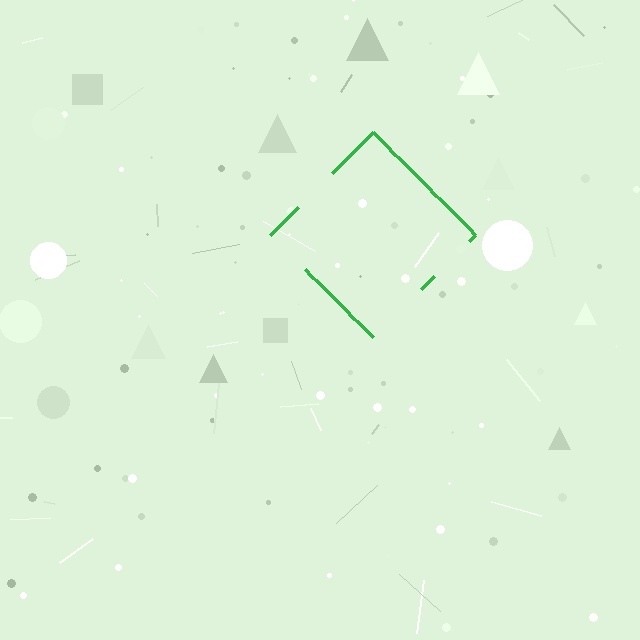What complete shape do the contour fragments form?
The contour fragments form a diamond.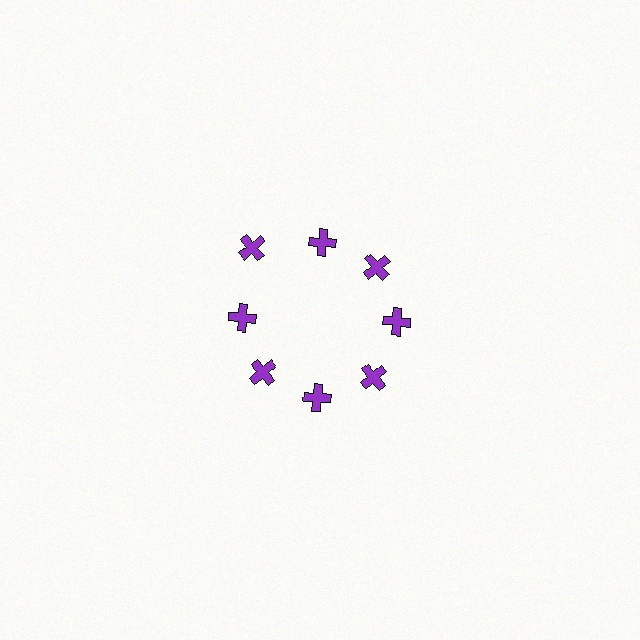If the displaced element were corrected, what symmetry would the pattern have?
It would have 8-fold rotational symmetry — the pattern would map onto itself every 45 degrees.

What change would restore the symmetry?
The symmetry would be restored by moving it inward, back onto the ring so that all 8 crosses sit at equal angles and equal distance from the center.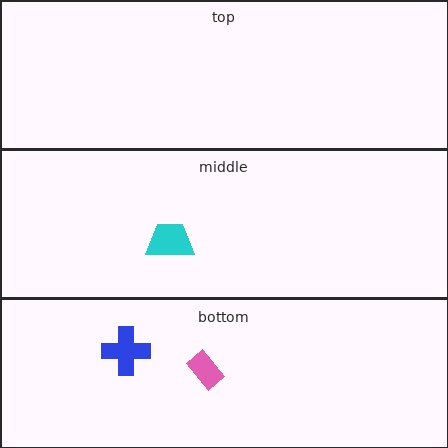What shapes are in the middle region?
The cyan trapezoid.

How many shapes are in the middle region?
1.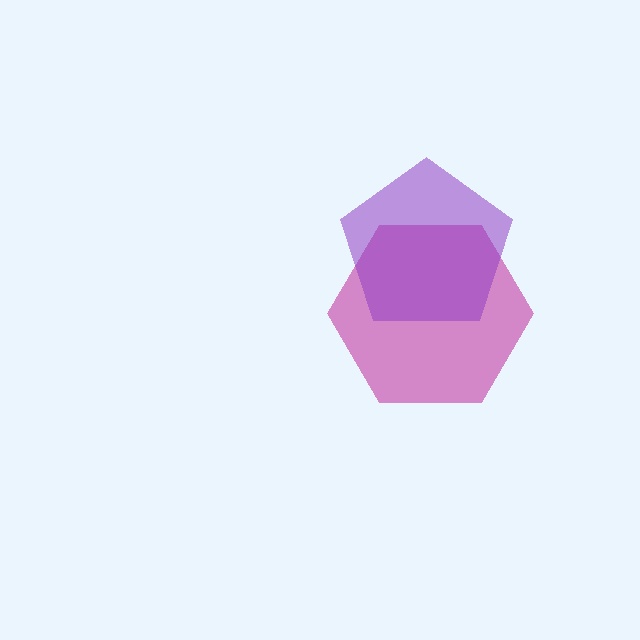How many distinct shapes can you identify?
There are 2 distinct shapes: a magenta hexagon, a purple pentagon.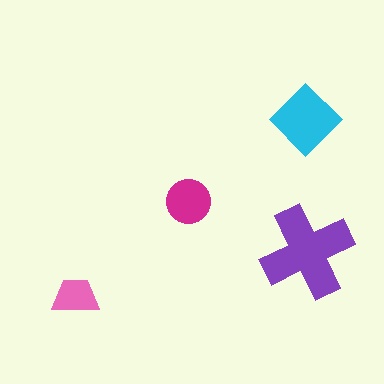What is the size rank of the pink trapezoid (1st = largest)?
4th.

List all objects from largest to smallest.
The purple cross, the cyan diamond, the magenta circle, the pink trapezoid.